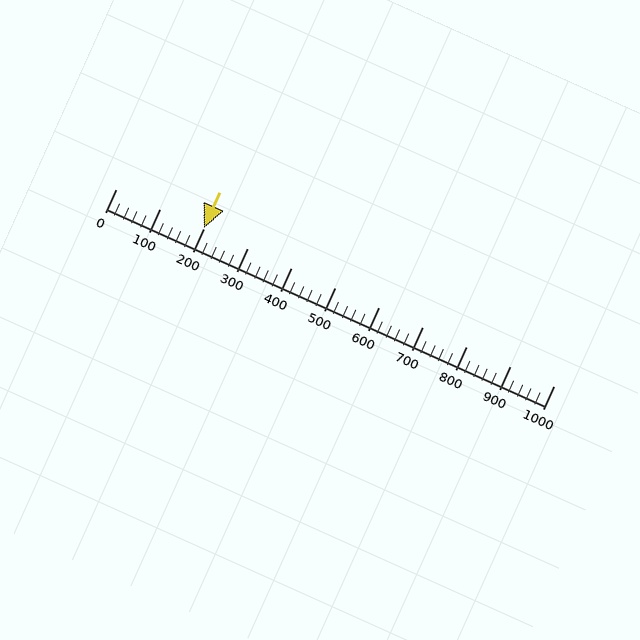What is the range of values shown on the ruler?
The ruler shows values from 0 to 1000.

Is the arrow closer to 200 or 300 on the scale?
The arrow is closer to 200.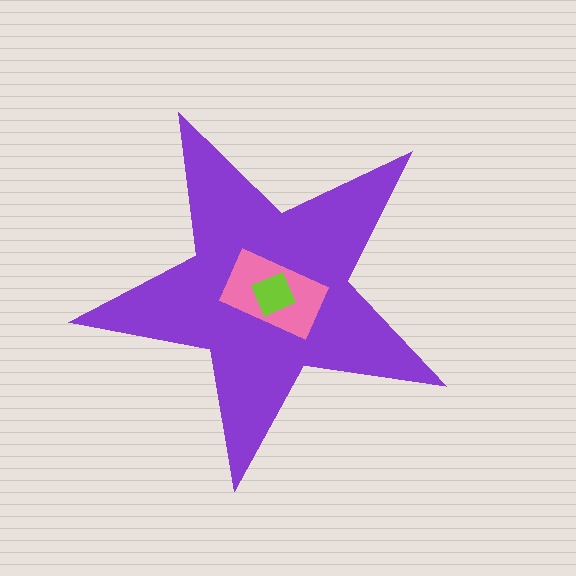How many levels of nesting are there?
3.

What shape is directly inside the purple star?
The pink rectangle.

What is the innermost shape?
The lime square.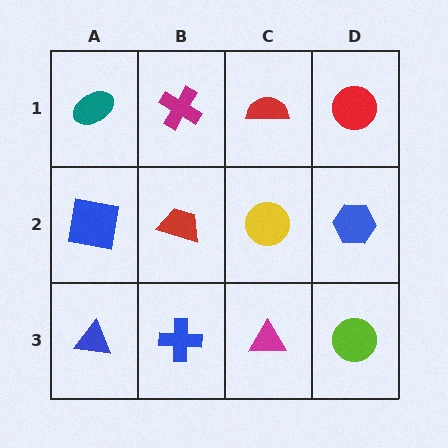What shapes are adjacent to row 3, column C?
A yellow circle (row 2, column C), a blue cross (row 3, column B), a lime circle (row 3, column D).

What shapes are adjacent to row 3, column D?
A blue hexagon (row 2, column D), a magenta triangle (row 3, column C).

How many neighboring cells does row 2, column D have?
3.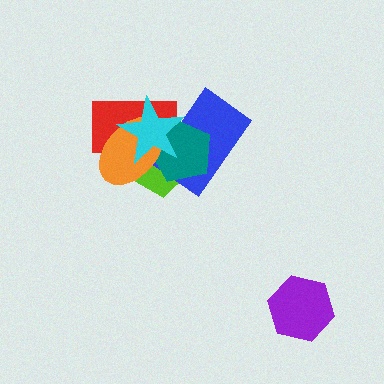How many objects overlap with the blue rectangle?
5 objects overlap with the blue rectangle.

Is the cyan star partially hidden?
No, no other shape covers it.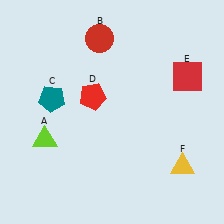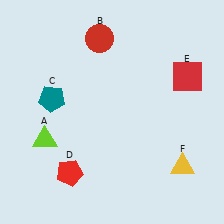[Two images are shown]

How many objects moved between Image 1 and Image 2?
1 object moved between the two images.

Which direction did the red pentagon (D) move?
The red pentagon (D) moved down.